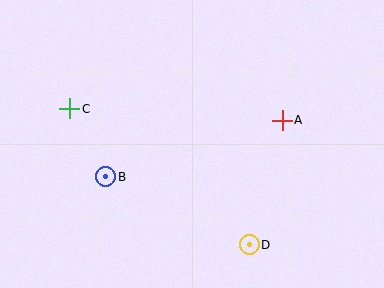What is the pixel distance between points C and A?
The distance between C and A is 213 pixels.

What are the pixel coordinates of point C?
Point C is at (70, 109).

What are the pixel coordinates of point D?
Point D is at (249, 245).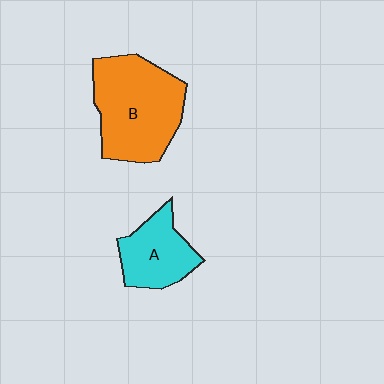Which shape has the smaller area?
Shape A (cyan).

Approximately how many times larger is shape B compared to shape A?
Approximately 1.8 times.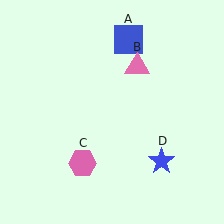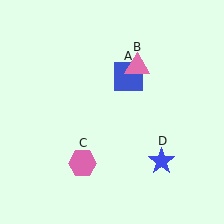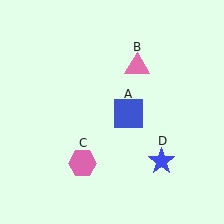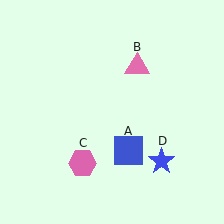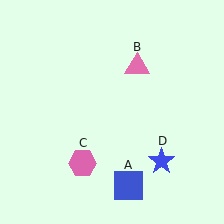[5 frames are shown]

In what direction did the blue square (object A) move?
The blue square (object A) moved down.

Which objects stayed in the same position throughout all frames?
Pink triangle (object B) and pink hexagon (object C) and blue star (object D) remained stationary.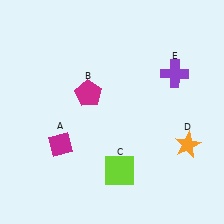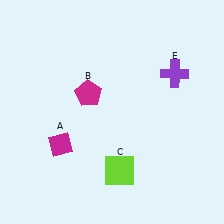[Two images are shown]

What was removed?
The orange star (D) was removed in Image 2.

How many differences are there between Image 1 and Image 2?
There is 1 difference between the two images.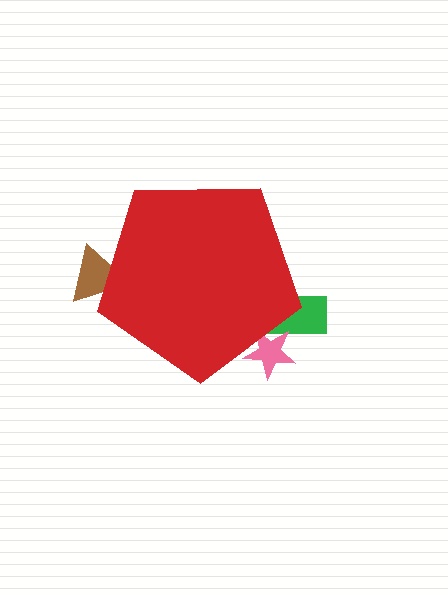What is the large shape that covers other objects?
A red pentagon.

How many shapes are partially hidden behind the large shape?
3 shapes are partially hidden.